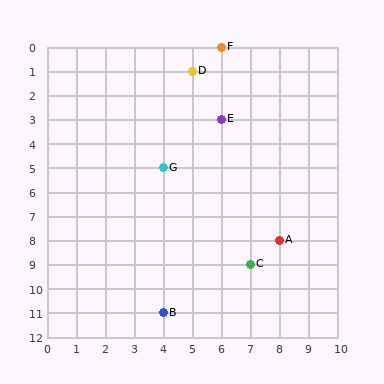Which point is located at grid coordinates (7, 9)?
Point C is at (7, 9).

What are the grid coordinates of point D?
Point D is at grid coordinates (5, 1).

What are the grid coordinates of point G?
Point G is at grid coordinates (4, 5).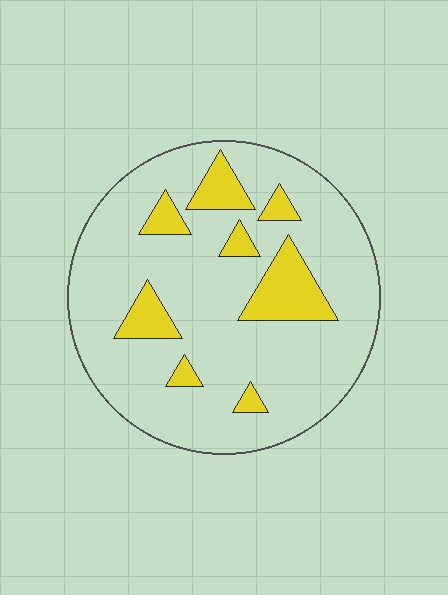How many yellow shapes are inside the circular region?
8.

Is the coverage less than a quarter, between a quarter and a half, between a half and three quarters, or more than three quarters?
Less than a quarter.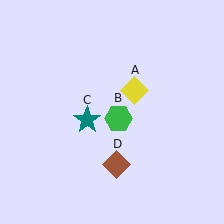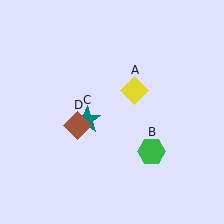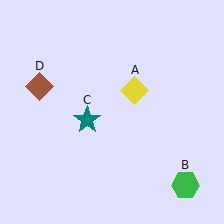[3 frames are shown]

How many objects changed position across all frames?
2 objects changed position: green hexagon (object B), brown diamond (object D).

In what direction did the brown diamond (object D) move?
The brown diamond (object D) moved up and to the left.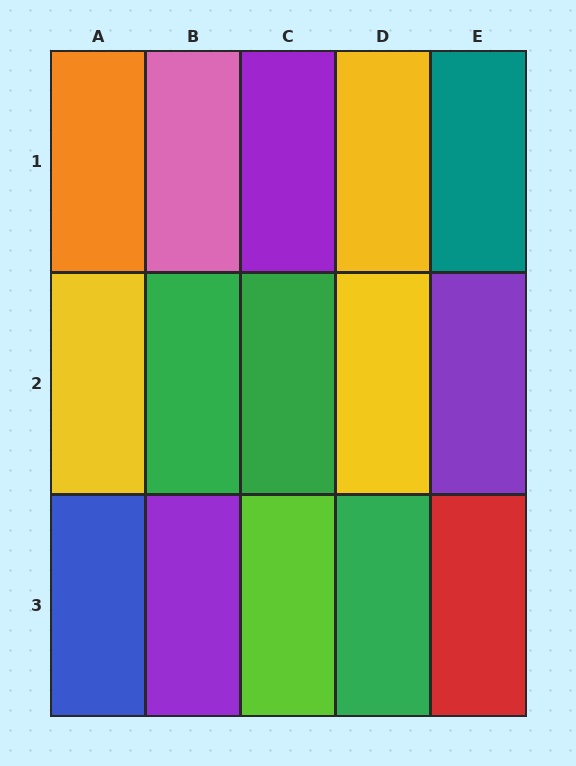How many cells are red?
1 cell is red.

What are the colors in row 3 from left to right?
Blue, purple, lime, green, red.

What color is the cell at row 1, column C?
Purple.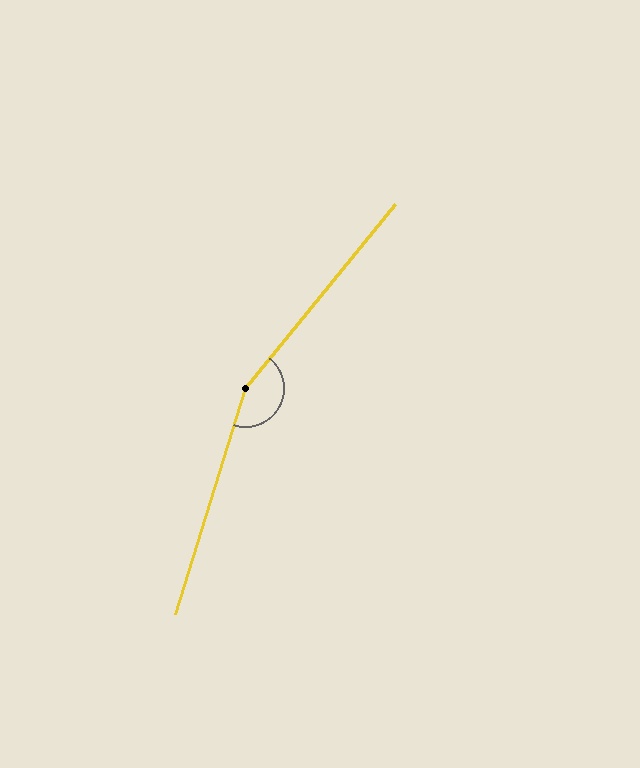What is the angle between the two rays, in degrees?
Approximately 158 degrees.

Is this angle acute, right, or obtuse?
It is obtuse.